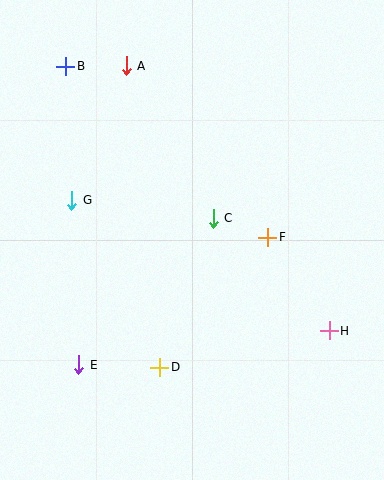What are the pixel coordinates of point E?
Point E is at (79, 365).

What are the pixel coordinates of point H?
Point H is at (329, 331).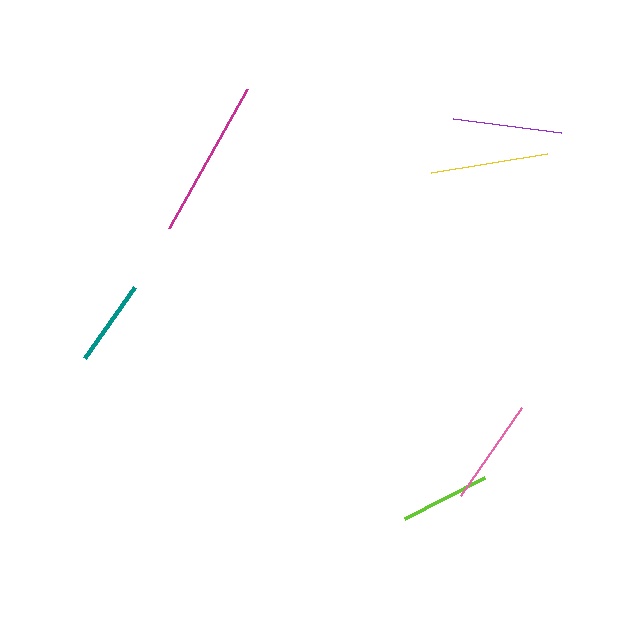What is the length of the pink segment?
The pink segment is approximately 107 pixels long.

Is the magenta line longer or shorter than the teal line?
The magenta line is longer than the teal line.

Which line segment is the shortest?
The teal line is the shortest at approximately 86 pixels.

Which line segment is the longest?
The magenta line is the longest at approximately 159 pixels.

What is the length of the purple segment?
The purple segment is approximately 109 pixels long.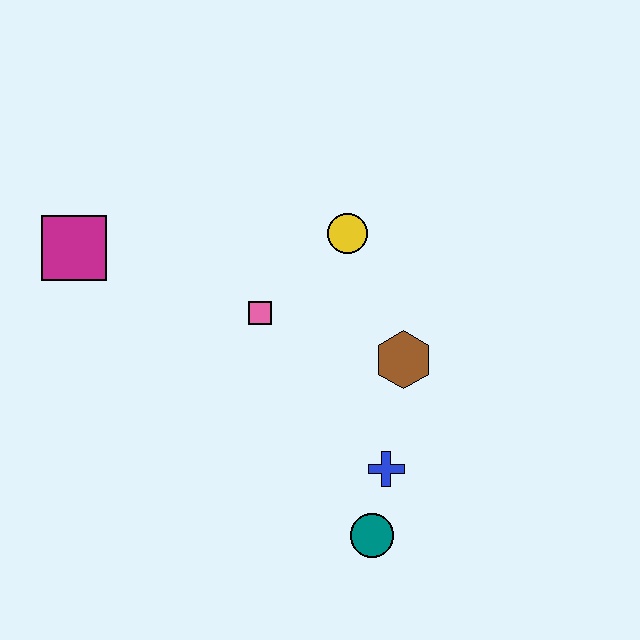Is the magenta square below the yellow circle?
Yes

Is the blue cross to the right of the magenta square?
Yes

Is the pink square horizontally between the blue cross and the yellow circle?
No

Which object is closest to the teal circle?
The blue cross is closest to the teal circle.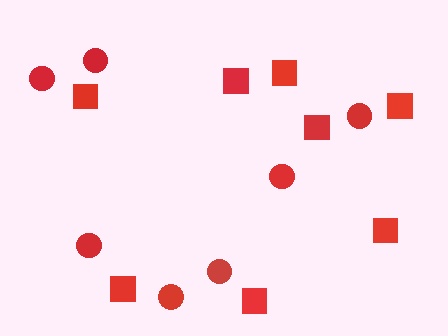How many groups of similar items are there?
There are 2 groups: one group of circles (7) and one group of squares (8).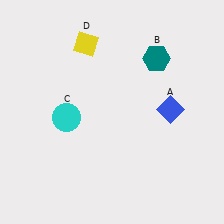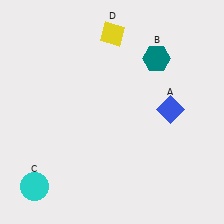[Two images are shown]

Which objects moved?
The objects that moved are: the cyan circle (C), the yellow diamond (D).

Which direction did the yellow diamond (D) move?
The yellow diamond (D) moved right.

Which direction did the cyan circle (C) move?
The cyan circle (C) moved down.